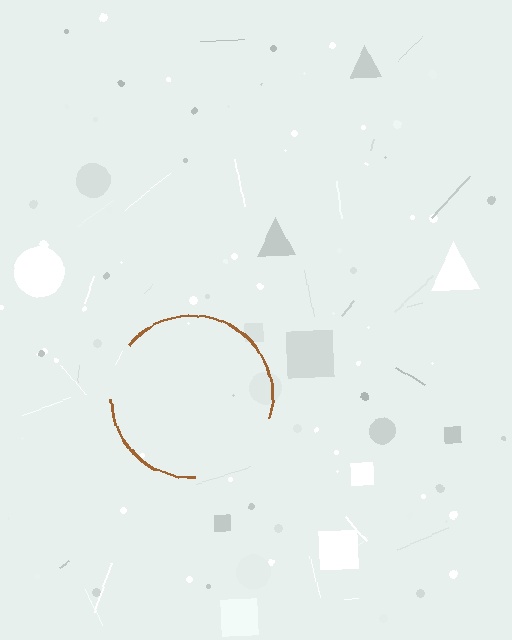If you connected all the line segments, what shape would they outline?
They would outline a circle.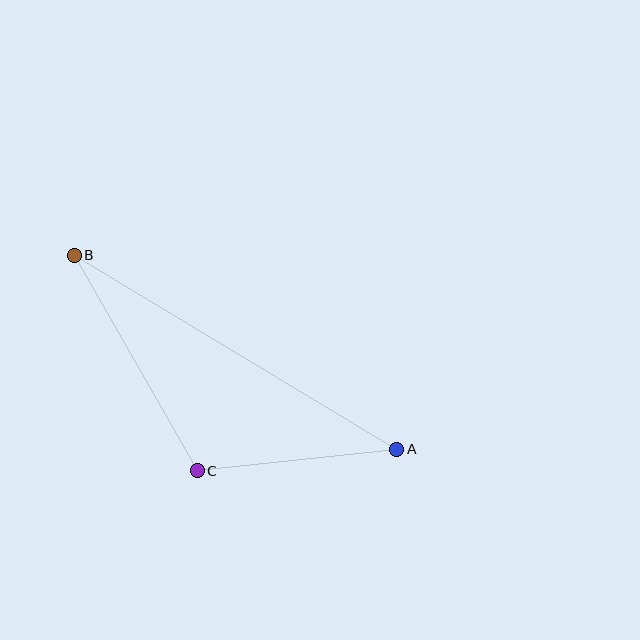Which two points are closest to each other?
Points A and C are closest to each other.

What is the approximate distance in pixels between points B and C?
The distance between B and C is approximately 248 pixels.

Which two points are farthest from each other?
Points A and B are farthest from each other.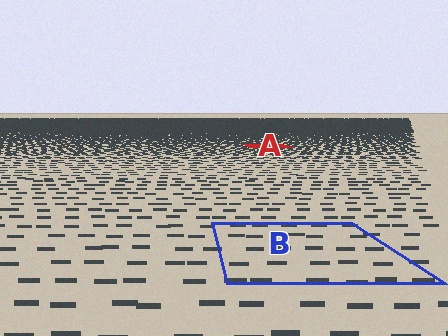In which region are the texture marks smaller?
The texture marks are smaller in region A, because it is farther away.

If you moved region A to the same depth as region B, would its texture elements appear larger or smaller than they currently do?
They would appear larger. At a closer depth, the same texture elements are projected at a bigger on-screen size.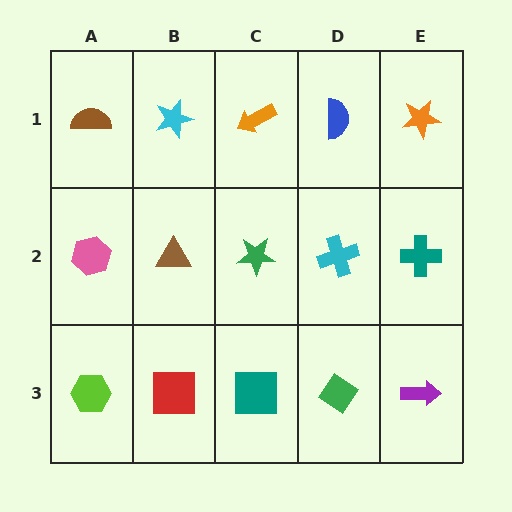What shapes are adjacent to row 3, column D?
A cyan cross (row 2, column D), a teal square (row 3, column C), a purple arrow (row 3, column E).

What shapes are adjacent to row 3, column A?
A pink hexagon (row 2, column A), a red square (row 3, column B).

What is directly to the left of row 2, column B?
A pink hexagon.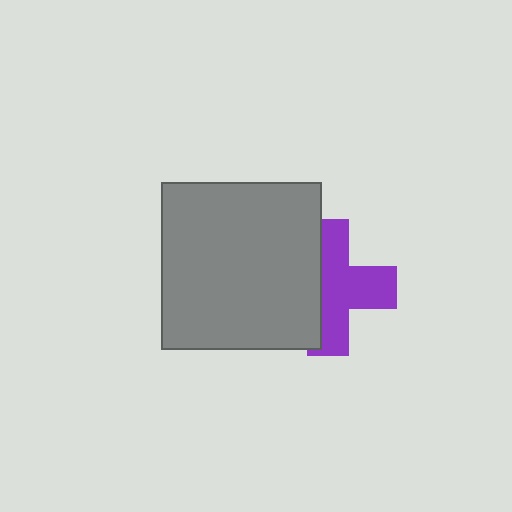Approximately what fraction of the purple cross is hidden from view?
Roughly 40% of the purple cross is hidden behind the gray rectangle.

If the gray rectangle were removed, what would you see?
You would see the complete purple cross.